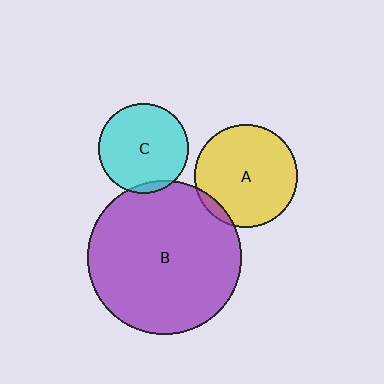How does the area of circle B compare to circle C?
Approximately 2.9 times.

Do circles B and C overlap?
Yes.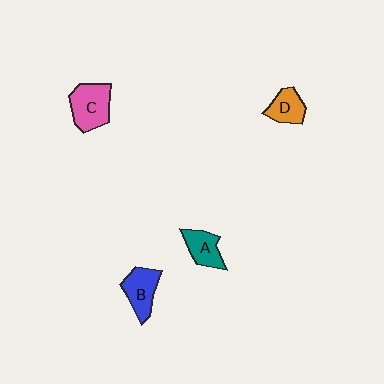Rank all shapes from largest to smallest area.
From largest to smallest: C (pink), B (blue), A (teal), D (orange).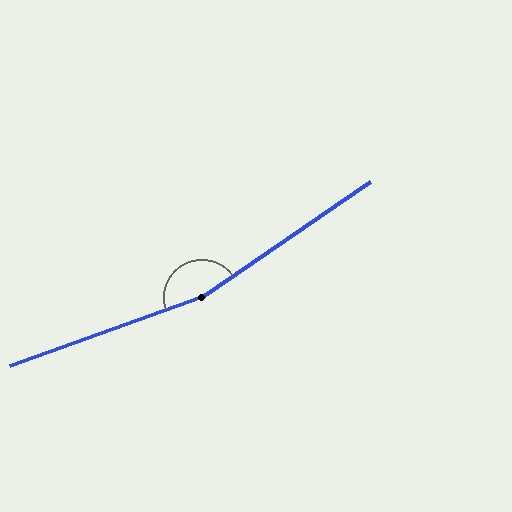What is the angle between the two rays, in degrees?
Approximately 165 degrees.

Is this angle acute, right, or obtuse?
It is obtuse.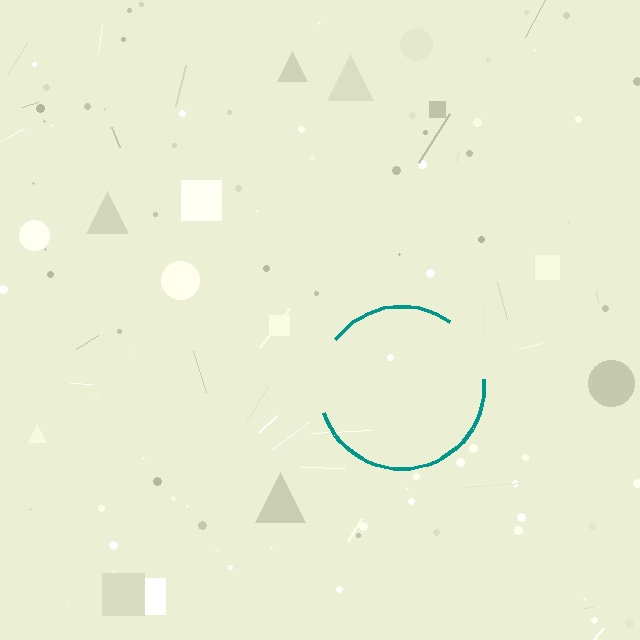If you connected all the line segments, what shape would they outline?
They would outline a circle.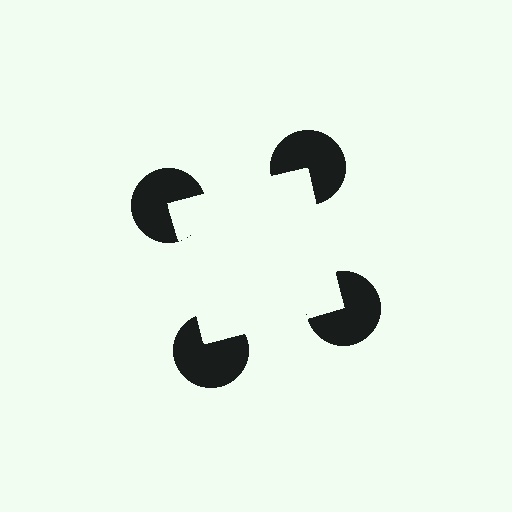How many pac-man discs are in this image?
There are 4 — one at each vertex of the illusory square.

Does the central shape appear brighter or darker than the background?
It typically appears slightly brighter than the background, even though no actual brightness change is drawn.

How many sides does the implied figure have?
4 sides.